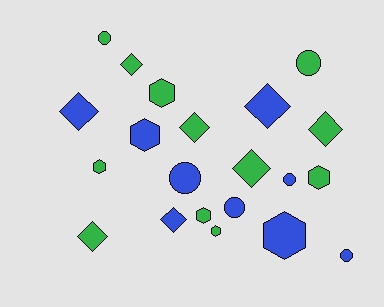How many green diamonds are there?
There are 5 green diamonds.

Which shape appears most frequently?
Diamond, with 8 objects.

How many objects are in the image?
There are 21 objects.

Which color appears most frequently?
Green, with 12 objects.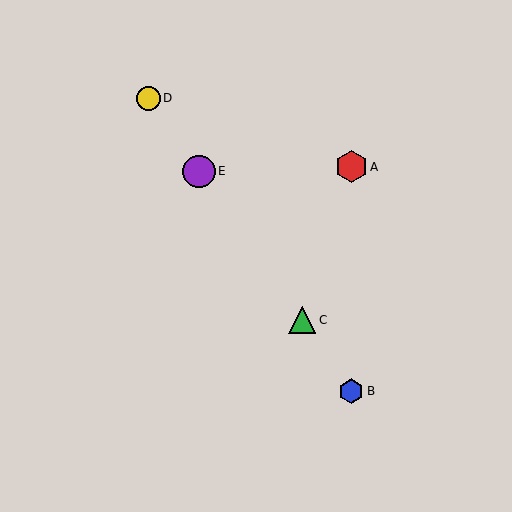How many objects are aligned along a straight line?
4 objects (B, C, D, E) are aligned along a straight line.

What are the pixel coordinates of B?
Object B is at (351, 391).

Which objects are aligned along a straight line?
Objects B, C, D, E are aligned along a straight line.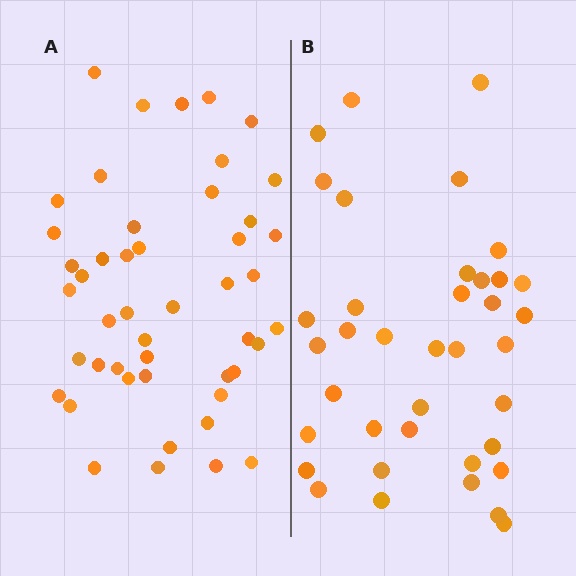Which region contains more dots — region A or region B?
Region A (the left region) has more dots.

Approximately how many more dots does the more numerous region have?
Region A has roughly 8 or so more dots than region B.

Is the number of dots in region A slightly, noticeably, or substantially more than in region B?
Region A has only slightly more — the two regions are fairly close. The ratio is roughly 1.2 to 1.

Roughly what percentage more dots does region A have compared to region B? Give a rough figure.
About 25% more.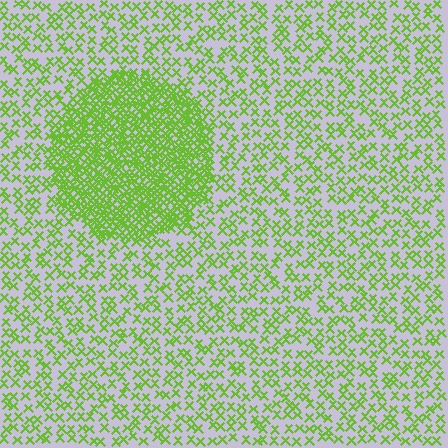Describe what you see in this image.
The image contains small lime elements arranged at two different densities. A circle-shaped region is visible where the elements are more densely packed than the surrounding area.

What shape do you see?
I see a circle.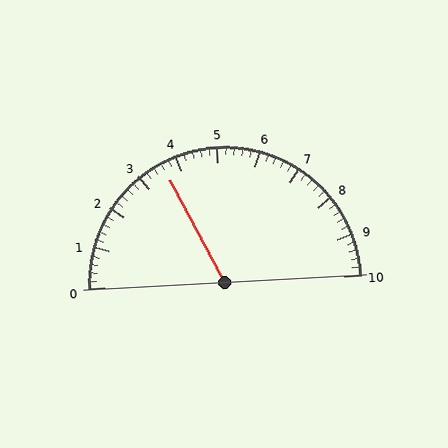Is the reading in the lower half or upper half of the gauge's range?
The reading is in the lower half of the range (0 to 10).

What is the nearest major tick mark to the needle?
The nearest major tick mark is 4.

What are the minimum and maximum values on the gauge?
The gauge ranges from 0 to 10.